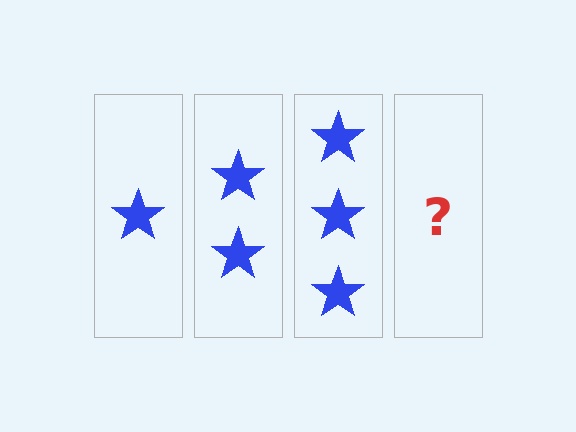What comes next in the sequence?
The next element should be 4 stars.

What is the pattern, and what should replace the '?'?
The pattern is that each step adds one more star. The '?' should be 4 stars.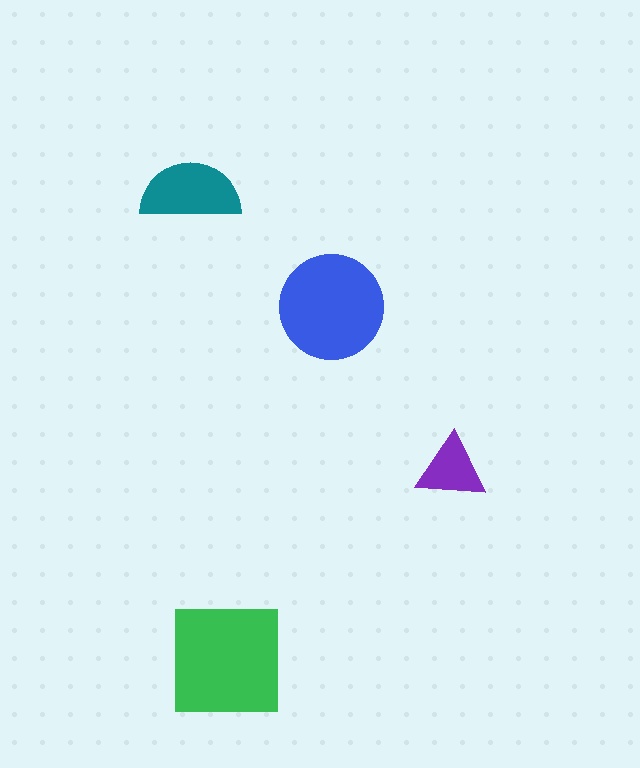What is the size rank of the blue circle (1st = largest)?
2nd.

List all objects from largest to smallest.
The green square, the blue circle, the teal semicircle, the purple triangle.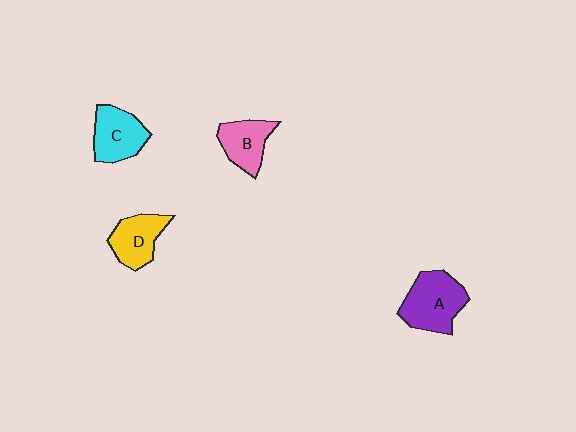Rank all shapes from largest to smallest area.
From largest to smallest: A (purple), C (cyan), D (yellow), B (pink).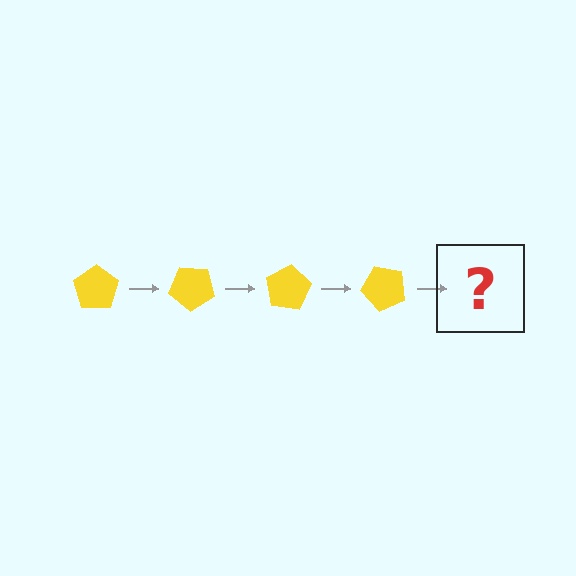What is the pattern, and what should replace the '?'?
The pattern is that the pentagon rotates 40 degrees each step. The '?' should be a yellow pentagon rotated 160 degrees.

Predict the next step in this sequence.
The next step is a yellow pentagon rotated 160 degrees.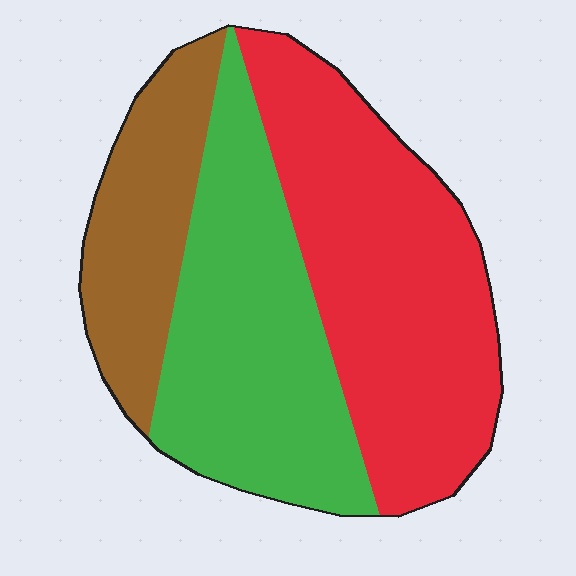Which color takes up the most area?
Red, at roughly 45%.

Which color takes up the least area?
Brown, at roughly 20%.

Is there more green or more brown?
Green.